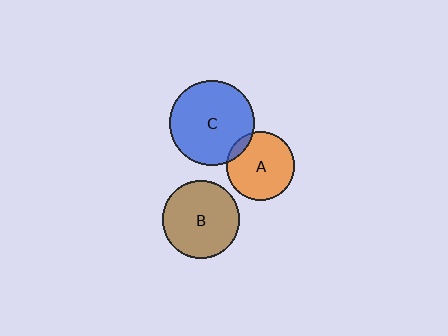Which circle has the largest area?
Circle C (blue).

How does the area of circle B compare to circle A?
Approximately 1.3 times.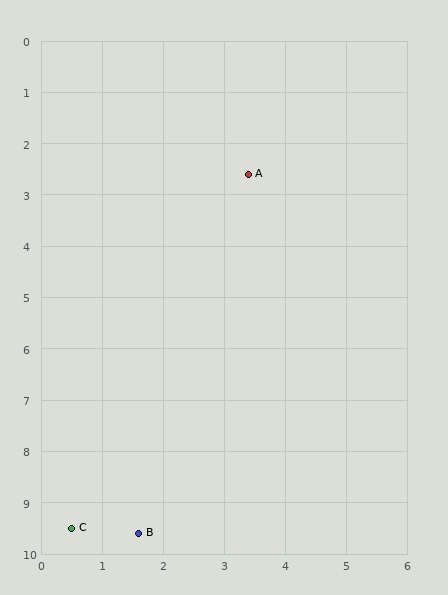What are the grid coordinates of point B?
Point B is at approximately (1.6, 9.6).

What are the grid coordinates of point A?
Point A is at approximately (3.4, 2.6).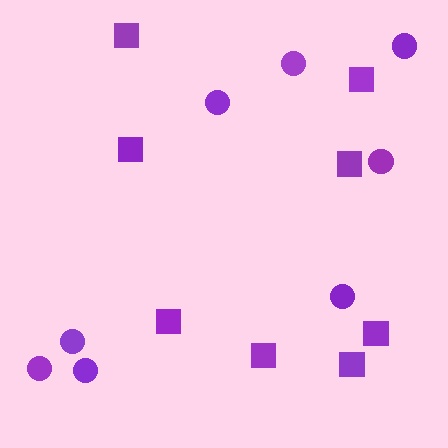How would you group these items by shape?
There are 2 groups: one group of circles (8) and one group of squares (8).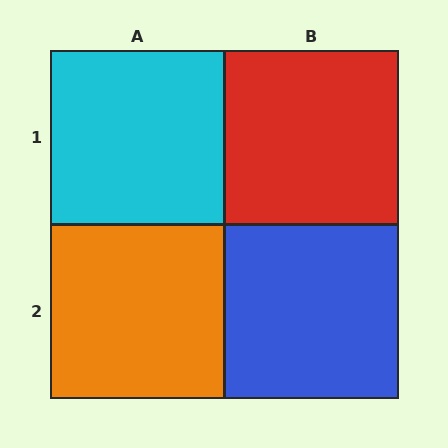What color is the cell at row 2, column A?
Orange.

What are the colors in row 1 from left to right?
Cyan, red.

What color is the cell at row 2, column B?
Blue.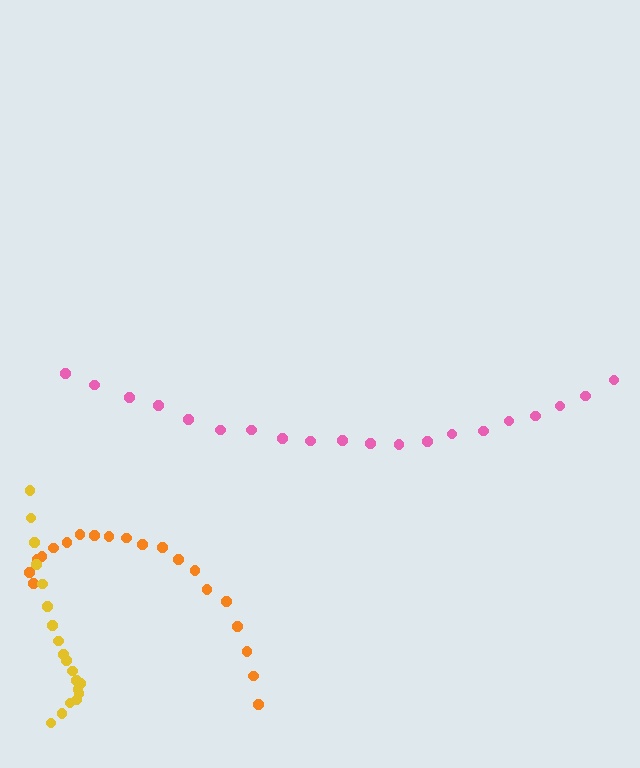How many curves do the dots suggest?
There are 3 distinct paths.